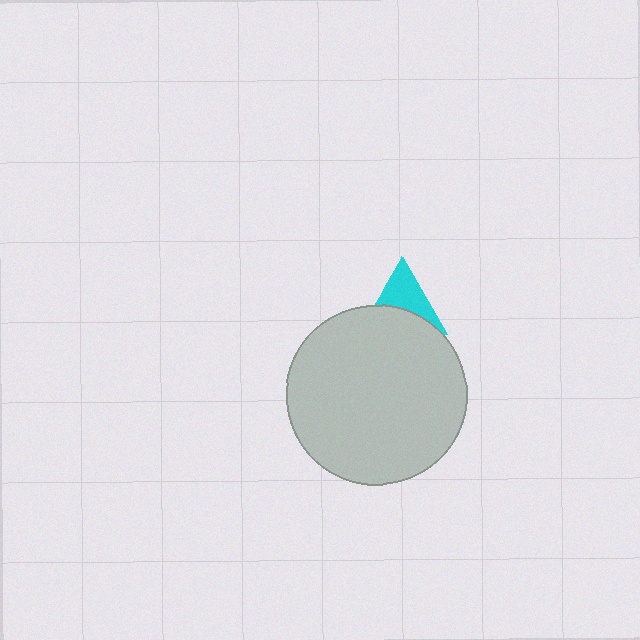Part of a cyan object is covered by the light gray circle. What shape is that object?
It is a triangle.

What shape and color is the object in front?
The object in front is a light gray circle.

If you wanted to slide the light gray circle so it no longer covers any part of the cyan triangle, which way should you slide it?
Slide it down — that is the most direct way to separate the two shapes.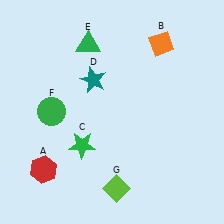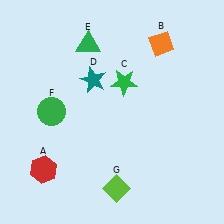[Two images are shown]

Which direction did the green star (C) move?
The green star (C) moved up.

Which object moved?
The green star (C) moved up.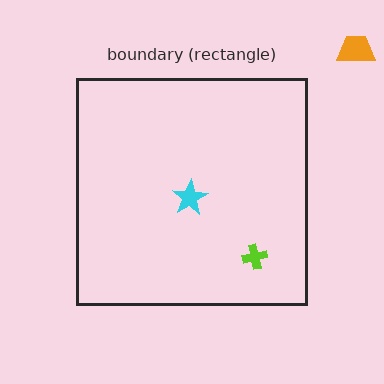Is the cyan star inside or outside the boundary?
Inside.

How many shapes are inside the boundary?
2 inside, 1 outside.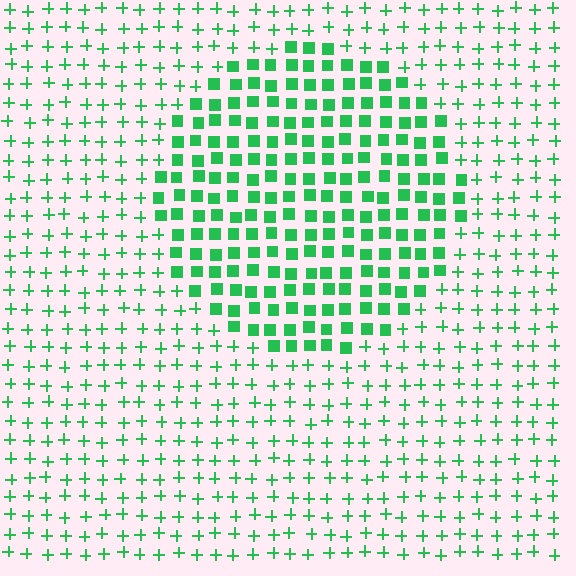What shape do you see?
I see a circle.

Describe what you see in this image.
The image is filled with small green elements arranged in a uniform grid. A circle-shaped region contains squares, while the surrounding area contains plus signs. The boundary is defined purely by the change in element shape.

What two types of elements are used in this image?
The image uses squares inside the circle region and plus signs outside it.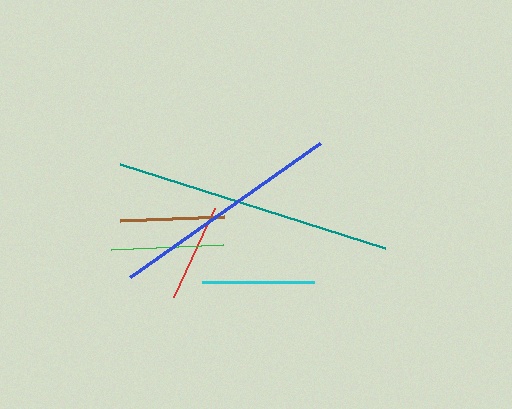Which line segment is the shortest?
The red line is the shortest at approximately 99 pixels.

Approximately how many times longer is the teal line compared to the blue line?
The teal line is approximately 1.2 times the length of the blue line.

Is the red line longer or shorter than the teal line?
The teal line is longer than the red line.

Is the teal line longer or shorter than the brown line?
The teal line is longer than the brown line.